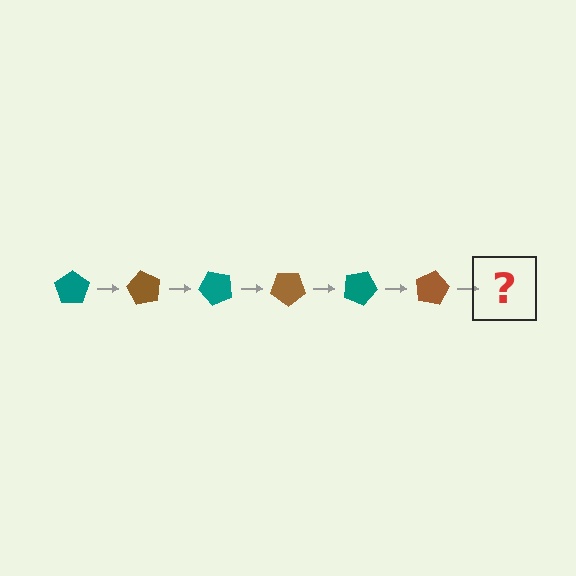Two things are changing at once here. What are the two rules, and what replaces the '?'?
The two rules are that it rotates 60 degrees each step and the color cycles through teal and brown. The '?' should be a teal pentagon, rotated 360 degrees from the start.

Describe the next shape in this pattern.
It should be a teal pentagon, rotated 360 degrees from the start.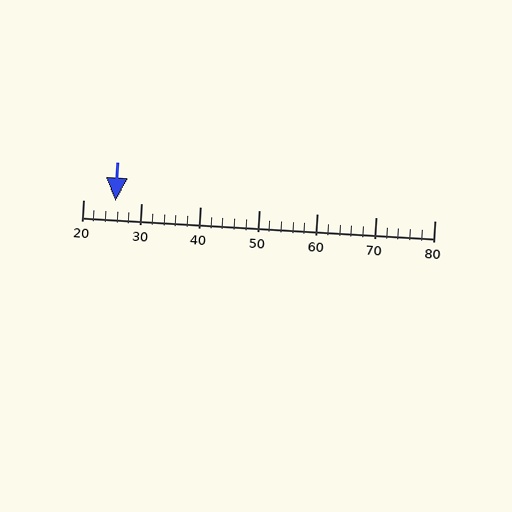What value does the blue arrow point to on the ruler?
The blue arrow points to approximately 26.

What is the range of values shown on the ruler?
The ruler shows values from 20 to 80.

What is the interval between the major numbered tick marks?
The major tick marks are spaced 10 units apart.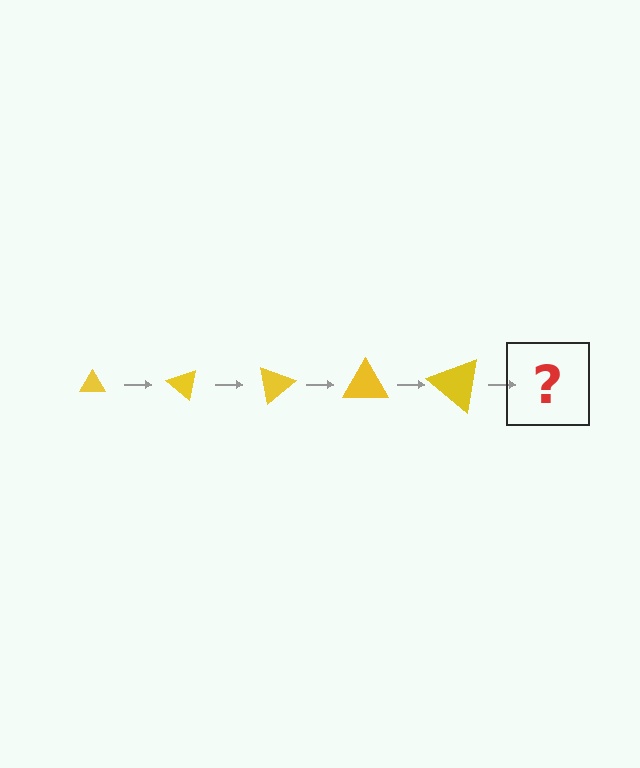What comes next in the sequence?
The next element should be a triangle, larger than the previous one and rotated 200 degrees from the start.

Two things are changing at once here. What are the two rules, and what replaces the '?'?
The two rules are that the triangle grows larger each step and it rotates 40 degrees each step. The '?' should be a triangle, larger than the previous one and rotated 200 degrees from the start.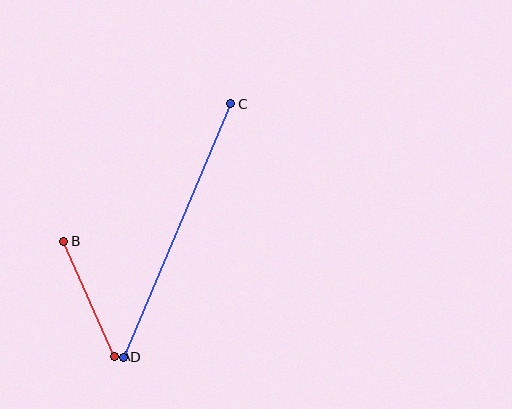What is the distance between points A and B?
The distance is approximately 126 pixels.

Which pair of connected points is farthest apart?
Points C and D are farthest apart.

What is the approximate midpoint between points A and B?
The midpoint is at approximately (89, 299) pixels.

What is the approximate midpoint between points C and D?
The midpoint is at approximately (177, 231) pixels.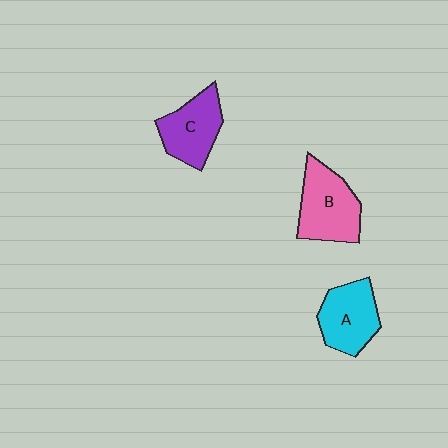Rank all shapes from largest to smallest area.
From largest to smallest: B (pink), A (cyan), C (purple).